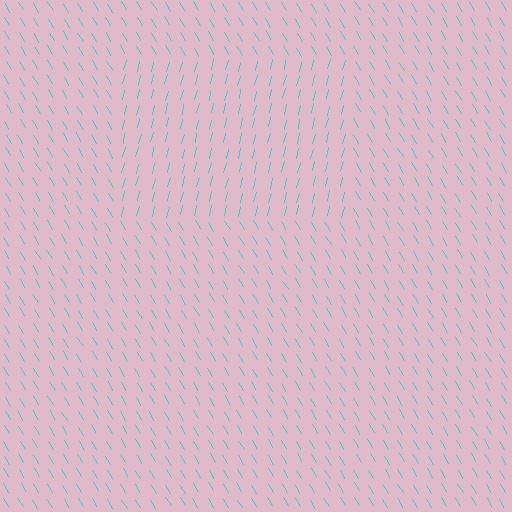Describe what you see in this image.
The image is filled with small cyan line segments. A rectangle region in the image has lines oriented differently from the surrounding lines, creating a visible texture boundary.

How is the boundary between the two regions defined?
The boundary is defined purely by a change in line orientation (approximately 45 degrees difference). All lines are the same color and thickness.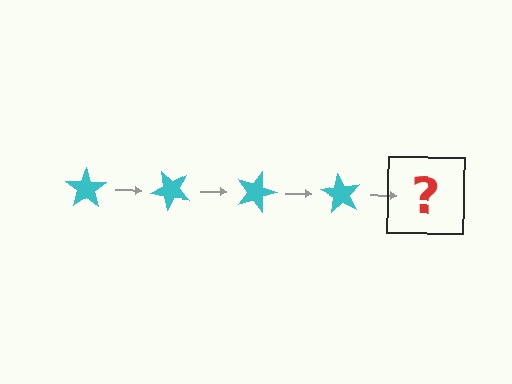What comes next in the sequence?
The next element should be a cyan star rotated 180 degrees.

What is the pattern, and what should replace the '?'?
The pattern is that the star rotates 45 degrees each step. The '?' should be a cyan star rotated 180 degrees.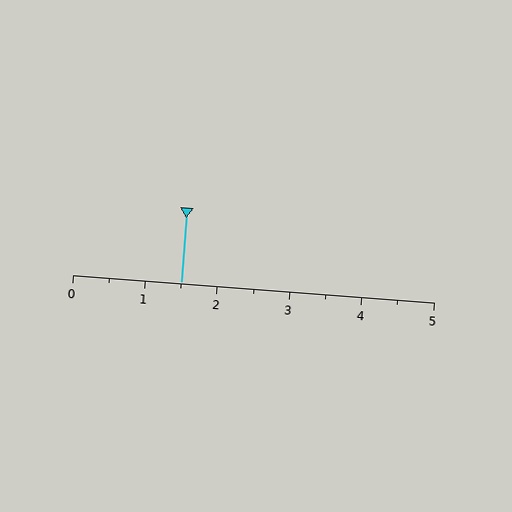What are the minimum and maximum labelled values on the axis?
The axis runs from 0 to 5.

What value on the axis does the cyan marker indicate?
The marker indicates approximately 1.5.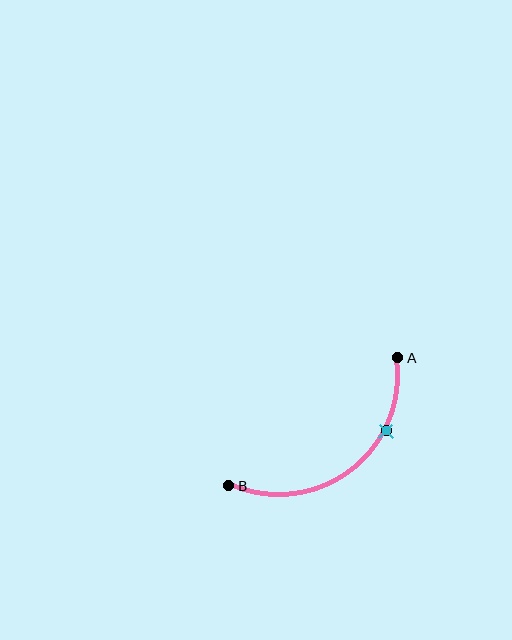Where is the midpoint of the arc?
The arc midpoint is the point on the curve farthest from the straight line joining A and B. It sits below and to the right of that line.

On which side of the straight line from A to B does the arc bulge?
The arc bulges below and to the right of the straight line connecting A and B.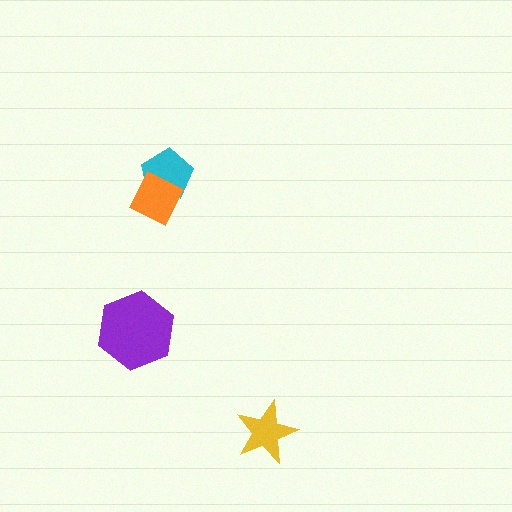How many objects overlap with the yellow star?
0 objects overlap with the yellow star.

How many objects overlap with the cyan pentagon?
1 object overlaps with the cyan pentagon.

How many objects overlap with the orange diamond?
1 object overlaps with the orange diamond.